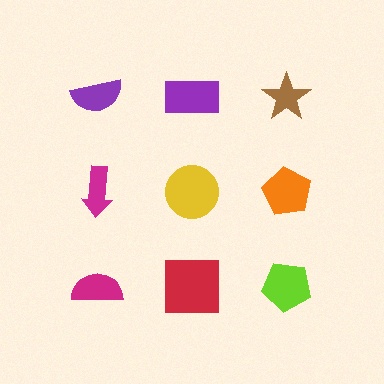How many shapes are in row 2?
3 shapes.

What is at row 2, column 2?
A yellow circle.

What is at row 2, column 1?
A magenta arrow.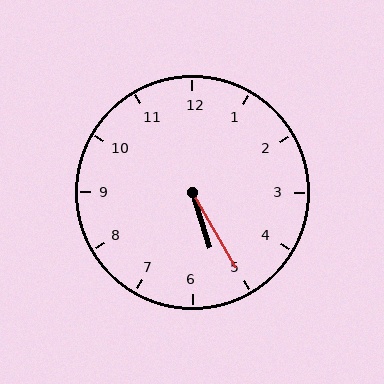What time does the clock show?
5:25.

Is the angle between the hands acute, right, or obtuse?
It is acute.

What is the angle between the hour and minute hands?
Approximately 12 degrees.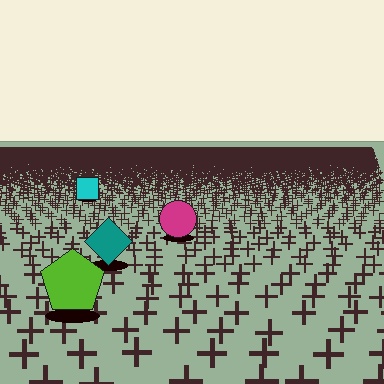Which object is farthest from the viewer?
The cyan square is farthest from the viewer. It appears smaller and the ground texture around it is denser.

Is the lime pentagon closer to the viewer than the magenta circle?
Yes. The lime pentagon is closer — you can tell from the texture gradient: the ground texture is coarser near it.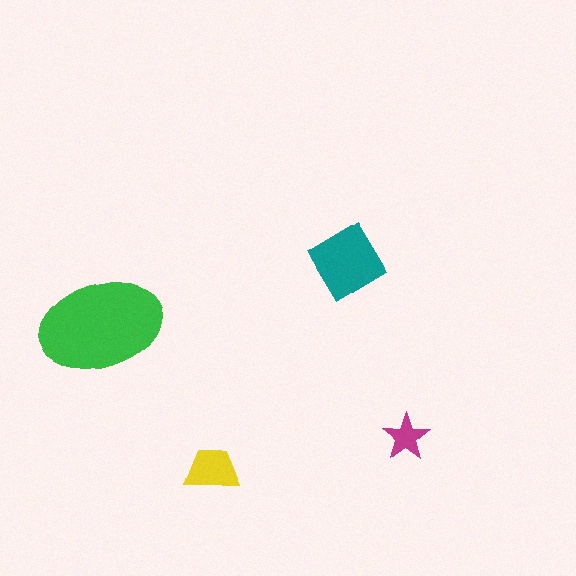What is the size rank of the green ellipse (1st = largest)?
1st.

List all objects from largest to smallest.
The green ellipse, the teal diamond, the yellow trapezoid, the magenta star.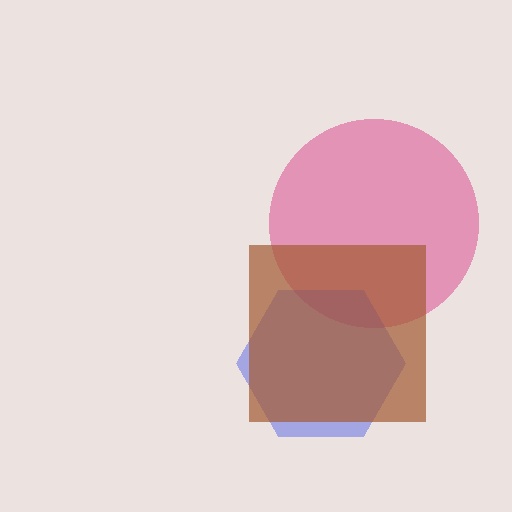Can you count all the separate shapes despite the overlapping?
Yes, there are 3 separate shapes.